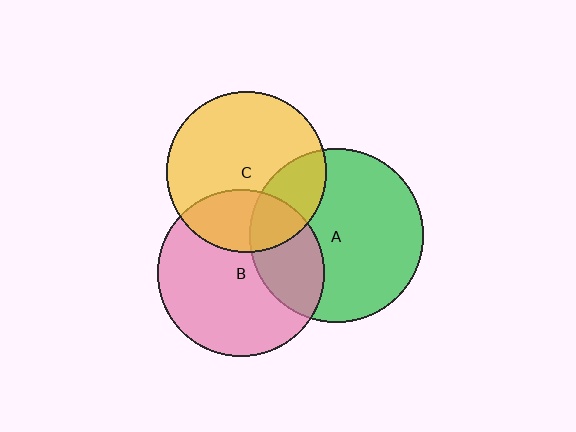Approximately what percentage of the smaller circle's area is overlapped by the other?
Approximately 25%.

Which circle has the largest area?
Circle A (green).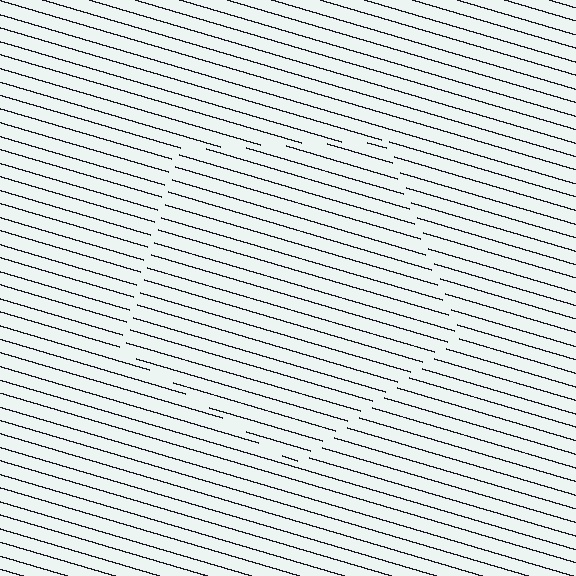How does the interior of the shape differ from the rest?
The interior of the shape contains the same grating, shifted by half a period — the contour is defined by the phase discontinuity where line-ends from the inner and outer gratings abut.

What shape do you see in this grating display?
An illusory pentagon. The interior of the shape contains the same grating, shifted by half a period — the contour is defined by the phase discontinuity where line-ends from the inner and outer gratings abut.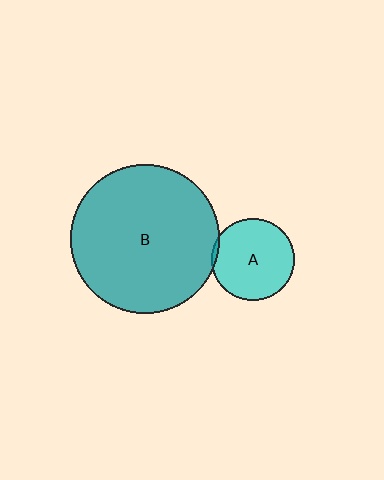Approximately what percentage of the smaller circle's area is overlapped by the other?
Approximately 5%.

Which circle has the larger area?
Circle B (teal).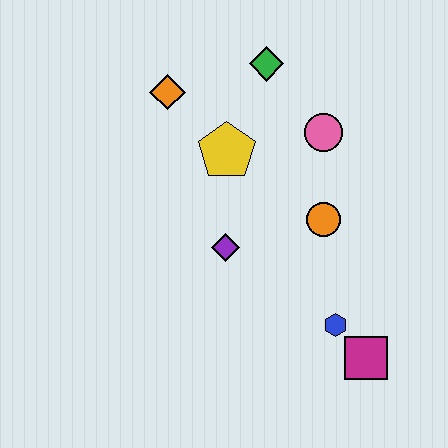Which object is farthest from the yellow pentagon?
The magenta square is farthest from the yellow pentagon.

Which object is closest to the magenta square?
The blue hexagon is closest to the magenta square.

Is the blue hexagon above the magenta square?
Yes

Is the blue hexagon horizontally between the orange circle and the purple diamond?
No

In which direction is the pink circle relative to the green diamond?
The pink circle is below the green diamond.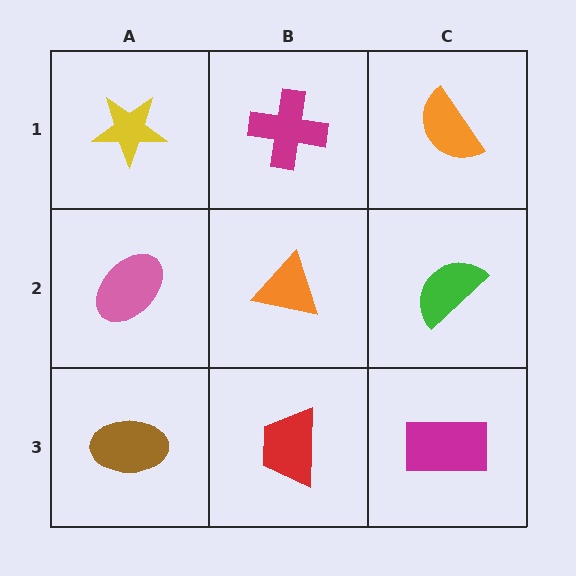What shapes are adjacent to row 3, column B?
An orange triangle (row 2, column B), a brown ellipse (row 3, column A), a magenta rectangle (row 3, column C).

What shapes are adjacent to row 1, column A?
A pink ellipse (row 2, column A), a magenta cross (row 1, column B).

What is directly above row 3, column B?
An orange triangle.